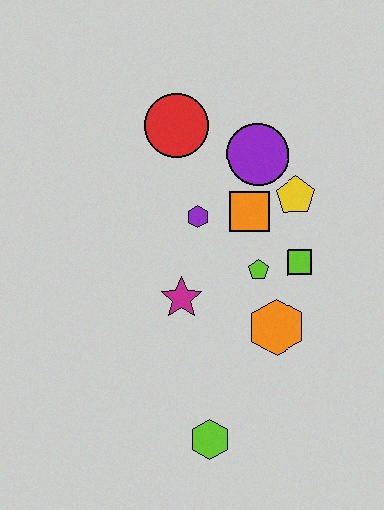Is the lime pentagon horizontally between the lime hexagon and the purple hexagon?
No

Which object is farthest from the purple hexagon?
The lime hexagon is farthest from the purple hexagon.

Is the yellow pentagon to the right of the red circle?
Yes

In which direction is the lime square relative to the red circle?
The lime square is below the red circle.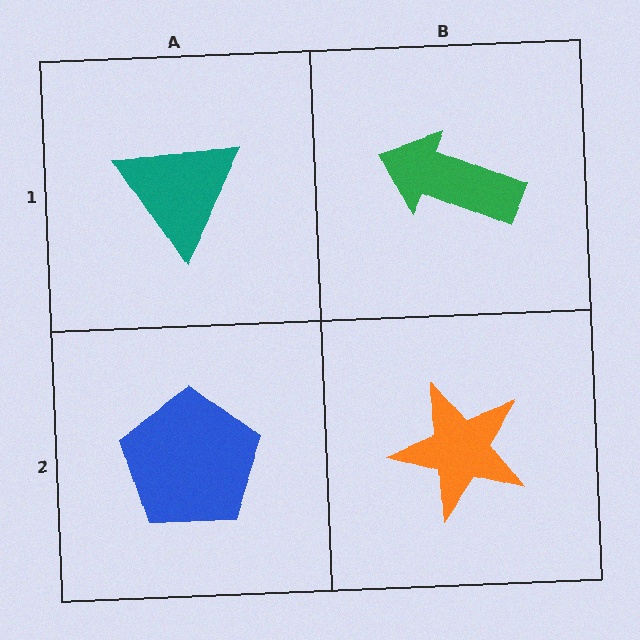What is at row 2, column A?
A blue pentagon.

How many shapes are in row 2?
2 shapes.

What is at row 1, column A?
A teal triangle.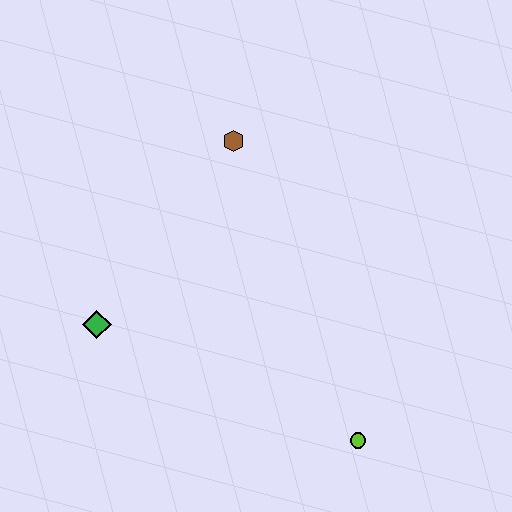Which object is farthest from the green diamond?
The lime circle is farthest from the green diamond.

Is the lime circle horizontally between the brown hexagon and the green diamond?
No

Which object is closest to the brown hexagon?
The green diamond is closest to the brown hexagon.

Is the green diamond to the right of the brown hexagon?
No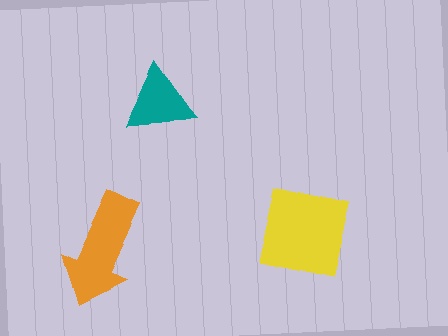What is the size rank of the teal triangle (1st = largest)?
3rd.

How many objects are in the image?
There are 3 objects in the image.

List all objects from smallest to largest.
The teal triangle, the orange arrow, the yellow square.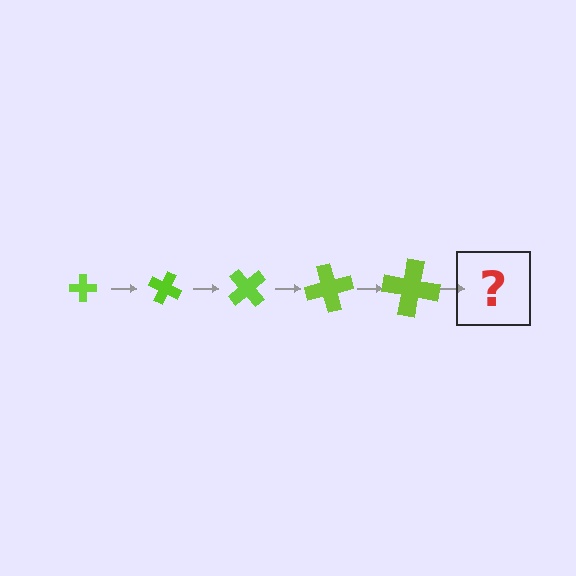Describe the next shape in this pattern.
It should be a cross, larger than the previous one and rotated 125 degrees from the start.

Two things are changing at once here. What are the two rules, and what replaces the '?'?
The two rules are that the cross grows larger each step and it rotates 25 degrees each step. The '?' should be a cross, larger than the previous one and rotated 125 degrees from the start.